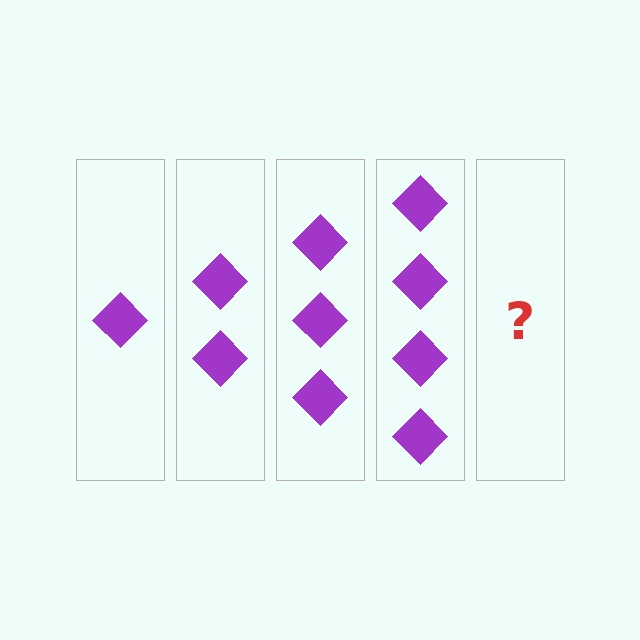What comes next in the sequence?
The next element should be 5 diamonds.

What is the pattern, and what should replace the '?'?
The pattern is that each step adds one more diamond. The '?' should be 5 diamonds.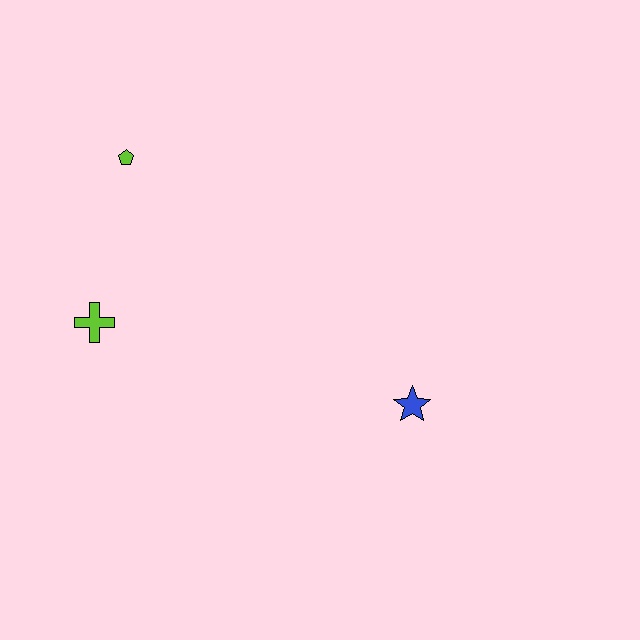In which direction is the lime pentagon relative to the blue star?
The lime pentagon is to the left of the blue star.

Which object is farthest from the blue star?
The lime pentagon is farthest from the blue star.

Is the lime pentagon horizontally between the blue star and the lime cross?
Yes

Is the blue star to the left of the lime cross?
No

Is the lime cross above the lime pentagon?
No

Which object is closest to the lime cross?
The lime pentagon is closest to the lime cross.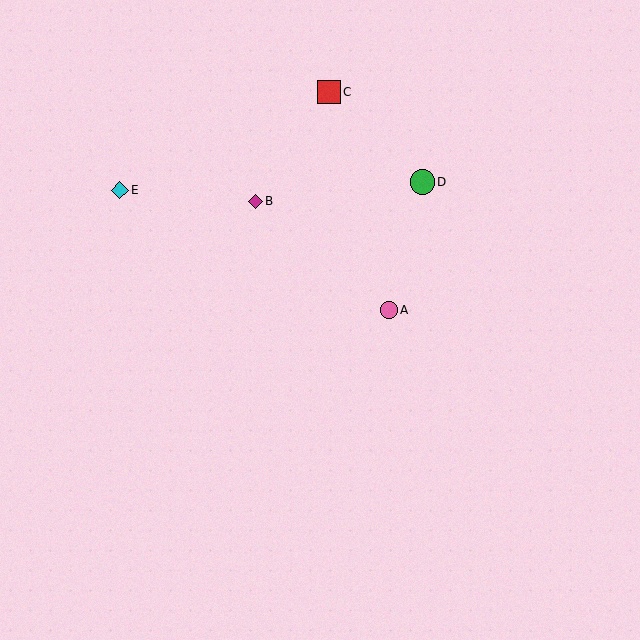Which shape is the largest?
The green circle (labeled D) is the largest.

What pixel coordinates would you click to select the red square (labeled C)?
Click at (329, 92) to select the red square C.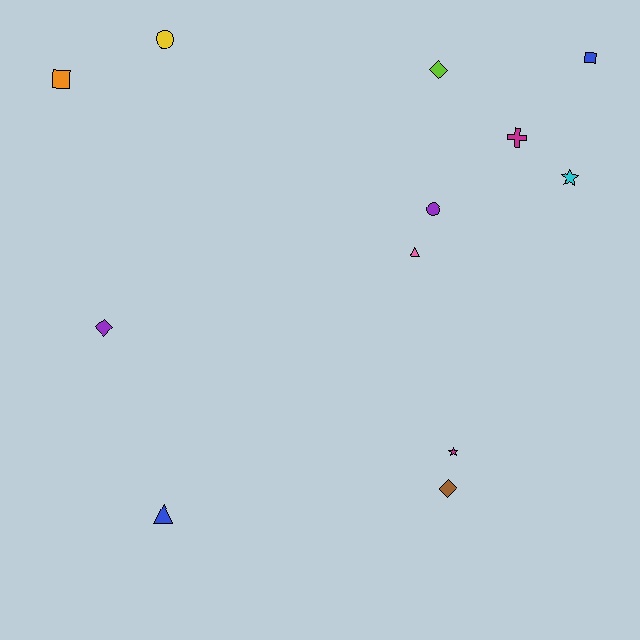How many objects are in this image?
There are 12 objects.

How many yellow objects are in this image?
There is 1 yellow object.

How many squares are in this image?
There are 2 squares.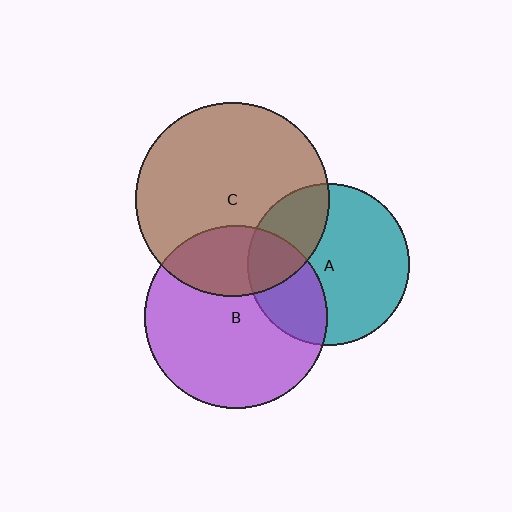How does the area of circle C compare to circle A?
Approximately 1.4 times.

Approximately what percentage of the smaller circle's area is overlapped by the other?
Approximately 30%.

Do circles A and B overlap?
Yes.